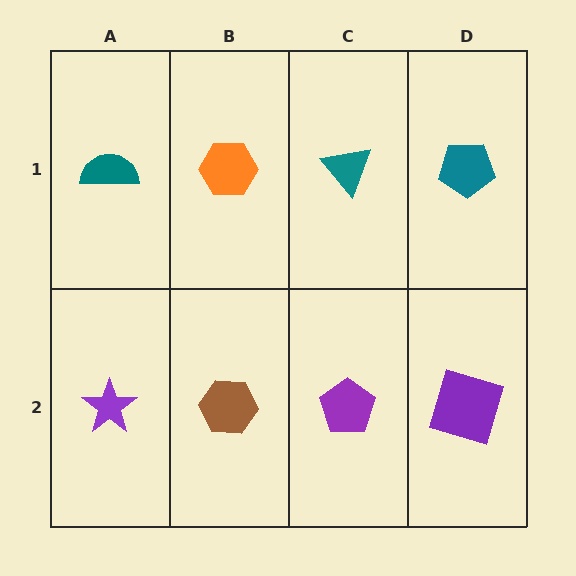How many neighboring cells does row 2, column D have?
2.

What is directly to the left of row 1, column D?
A teal triangle.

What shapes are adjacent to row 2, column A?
A teal semicircle (row 1, column A), a brown hexagon (row 2, column B).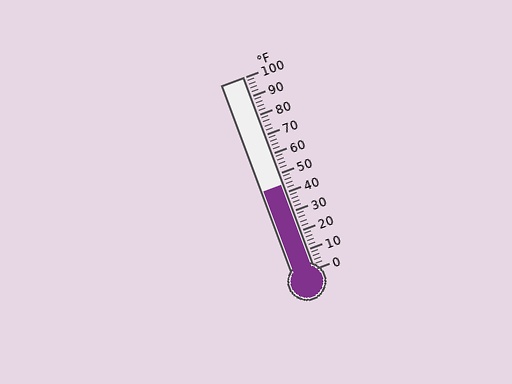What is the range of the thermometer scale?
The thermometer scale ranges from 0°F to 100°F.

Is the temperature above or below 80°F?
The temperature is below 80°F.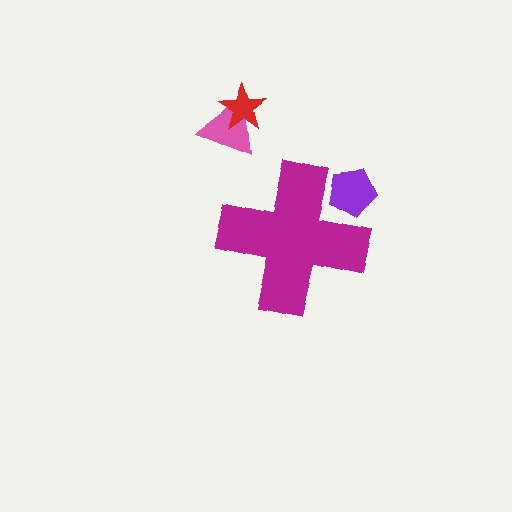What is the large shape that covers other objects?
A magenta cross.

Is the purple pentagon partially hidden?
Yes, the purple pentagon is partially hidden behind the magenta cross.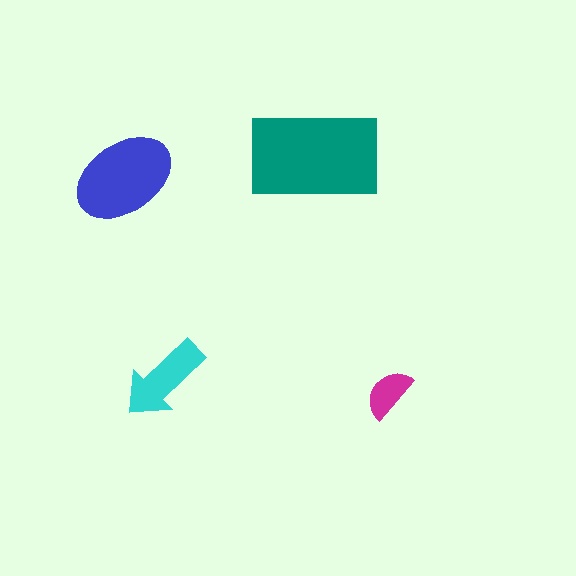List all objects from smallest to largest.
The magenta semicircle, the cyan arrow, the blue ellipse, the teal rectangle.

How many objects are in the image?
There are 4 objects in the image.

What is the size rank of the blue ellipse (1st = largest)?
2nd.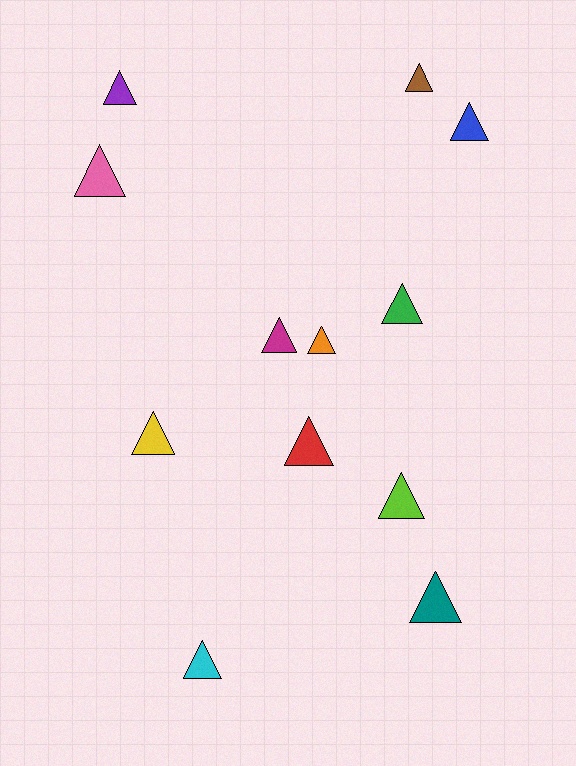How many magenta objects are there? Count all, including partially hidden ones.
There is 1 magenta object.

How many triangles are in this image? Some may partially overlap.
There are 12 triangles.